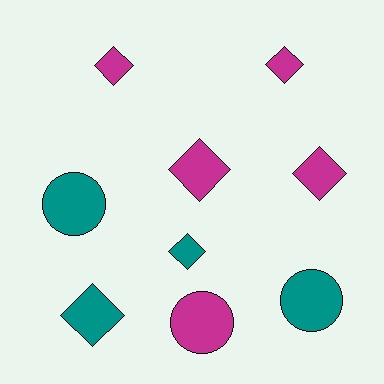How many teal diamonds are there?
There are 2 teal diamonds.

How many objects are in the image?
There are 9 objects.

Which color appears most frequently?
Magenta, with 5 objects.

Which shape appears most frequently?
Diamond, with 6 objects.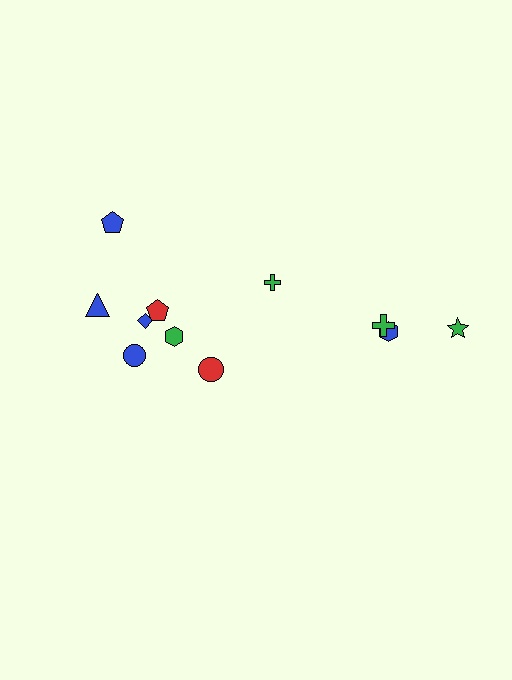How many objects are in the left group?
There are 7 objects.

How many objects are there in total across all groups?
There are 11 objects.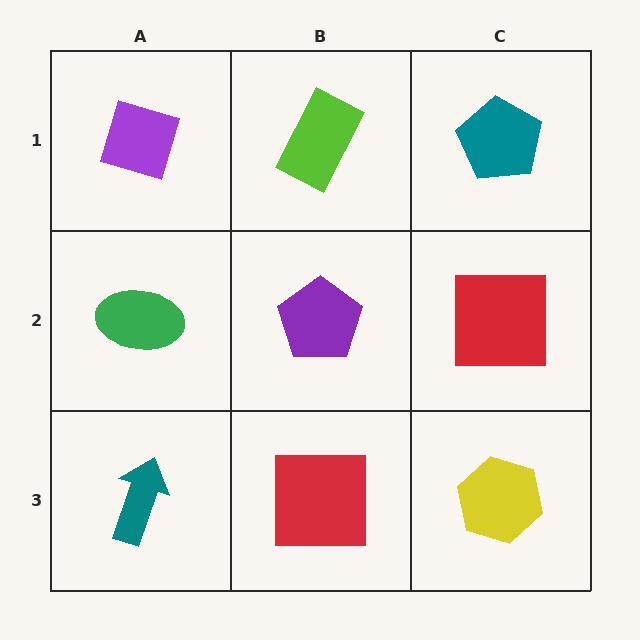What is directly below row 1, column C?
A red square.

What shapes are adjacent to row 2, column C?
A teal pentagon (row 1, column C), a yellow hexagon (row 3, column C), a purple pentagon (row 2, column B).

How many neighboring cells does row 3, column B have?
3.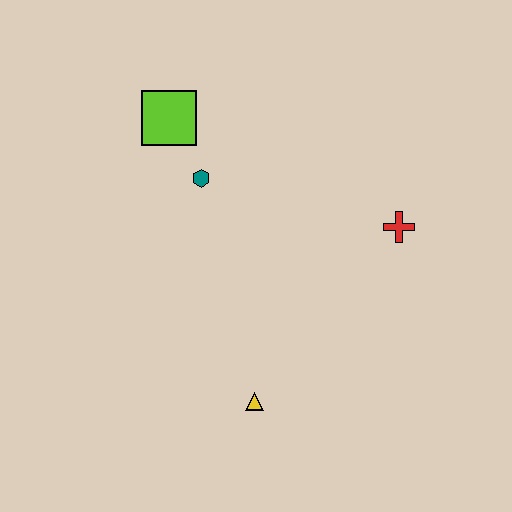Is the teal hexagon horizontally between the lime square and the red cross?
Yes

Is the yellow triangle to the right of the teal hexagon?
Yes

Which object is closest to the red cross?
The teal hexagon is closest to the red cross.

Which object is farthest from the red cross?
The lime square is farthest from the red cross.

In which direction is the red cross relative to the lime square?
The red cross is to the right of the lime square.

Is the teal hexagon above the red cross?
Yes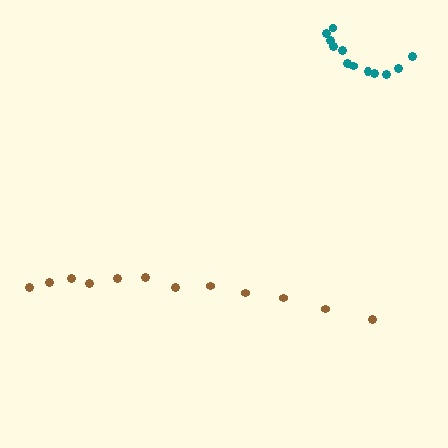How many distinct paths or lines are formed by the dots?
There are 2 distinct paths.